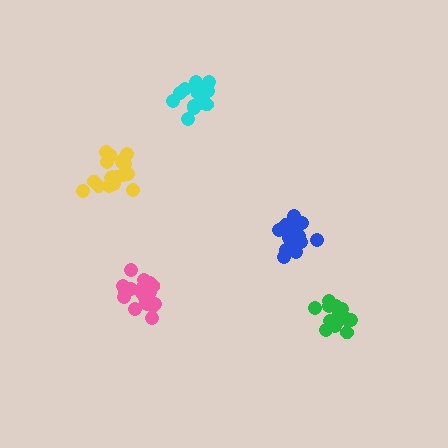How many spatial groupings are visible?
There are 5 spatial groupings.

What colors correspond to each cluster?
The clusters are colored: cyan, blue, yellow, pink, green.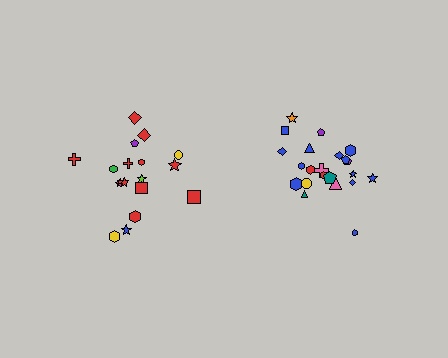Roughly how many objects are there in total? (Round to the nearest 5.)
Roughly 40 objects in total.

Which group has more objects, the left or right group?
The right group.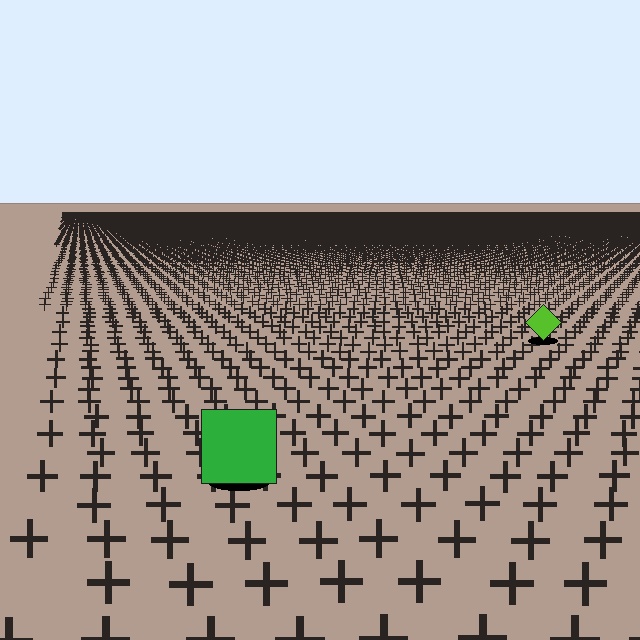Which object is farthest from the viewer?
The lime diamond is farthest from the viewer. It appears smaller and the ground texture around it is denser.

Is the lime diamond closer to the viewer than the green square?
No. The green square is closer — you can tell from the texture gradient: the ground texture is coarser near it.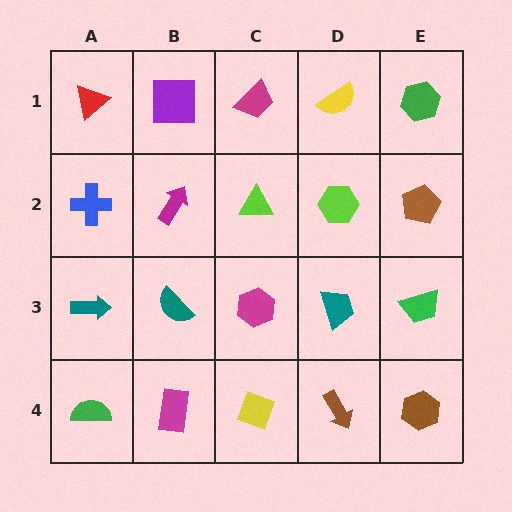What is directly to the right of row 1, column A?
A purple square.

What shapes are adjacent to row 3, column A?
A blue cross (row 2, column A), a green semicircle (row 4, column A), a teal semicircle (row 3, column B).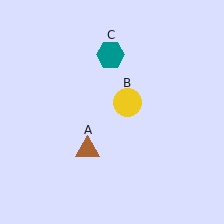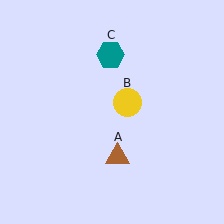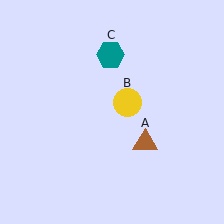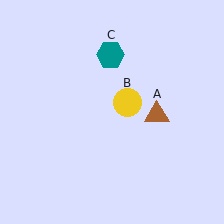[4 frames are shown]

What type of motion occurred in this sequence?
The brown triangle (object A) rotated counterclockwise around the center of the scene.